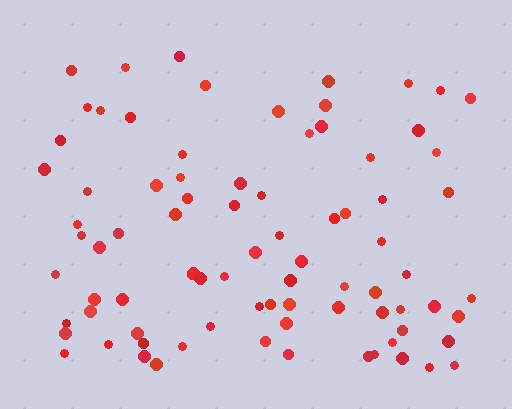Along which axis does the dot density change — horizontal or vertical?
Vertical.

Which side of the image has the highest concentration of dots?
The bottom.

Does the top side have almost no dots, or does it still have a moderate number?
Still a moderate number, just noticeably fewer than the bottom.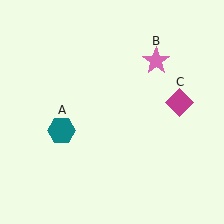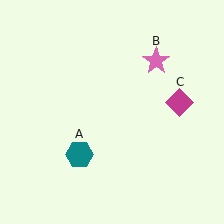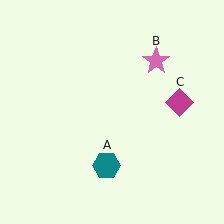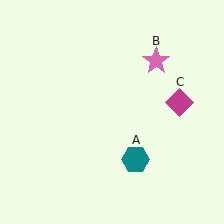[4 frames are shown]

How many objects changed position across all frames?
1 object changed position: teal hexagon (object A).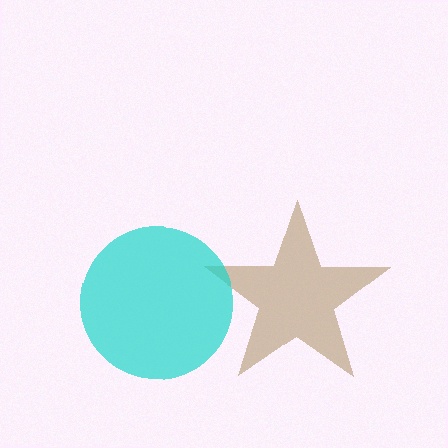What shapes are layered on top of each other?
The layered shapes are: a brown star, a cyan circle.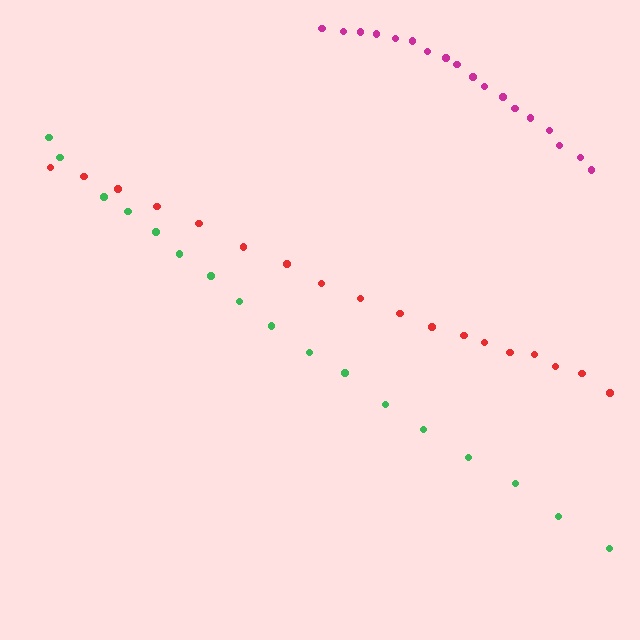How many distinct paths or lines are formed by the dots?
There are 3 distinct paths.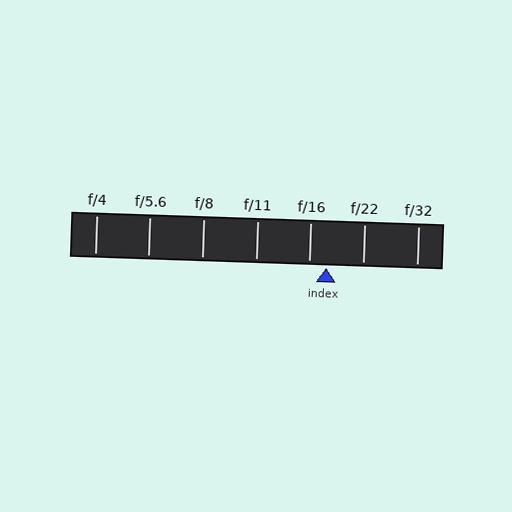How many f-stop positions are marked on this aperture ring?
There are 7 f-stop positions marked.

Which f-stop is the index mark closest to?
The index mark is closest to f/16.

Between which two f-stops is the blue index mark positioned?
The index mark is between f/16 and f/22.